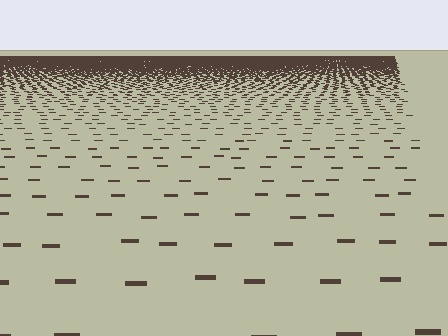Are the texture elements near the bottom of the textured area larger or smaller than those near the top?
Larger. Near the bottom, elements are closer to the viewer and appear at a bigger on-screen size.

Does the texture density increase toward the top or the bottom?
Density increases toward the top.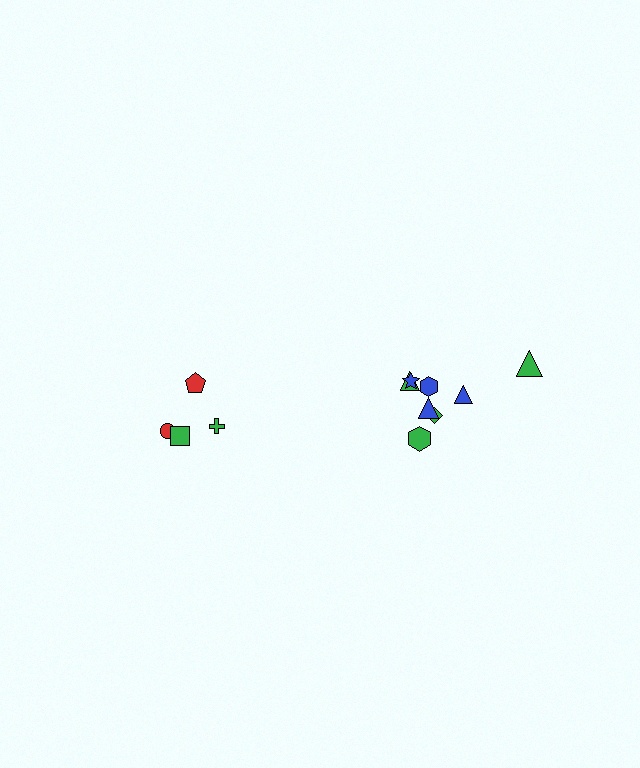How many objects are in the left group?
There are 4 objects.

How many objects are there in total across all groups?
There are 12 objects.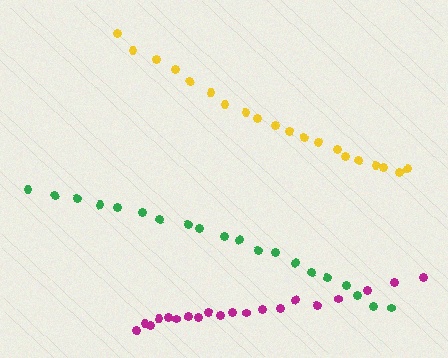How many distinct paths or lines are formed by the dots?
There are 3 distinct paths.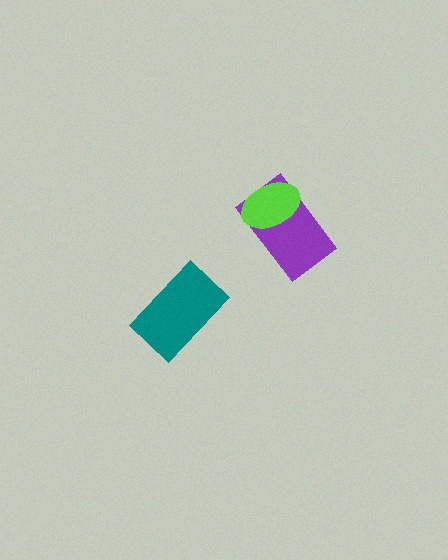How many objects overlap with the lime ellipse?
1 object overlaps with the lime ellipse.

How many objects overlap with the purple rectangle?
1 object overlaps with the purple rectangle.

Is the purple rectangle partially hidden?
Yes, it is partially covered by another shape.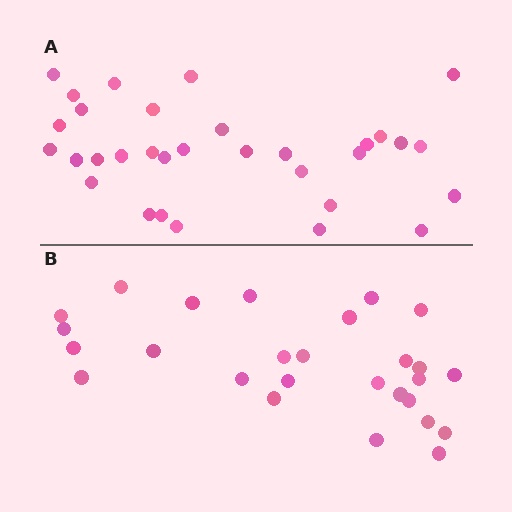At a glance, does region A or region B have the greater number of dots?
Region A (the top region) has more dots.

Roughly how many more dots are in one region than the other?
Region A has about 5 more dots than region B.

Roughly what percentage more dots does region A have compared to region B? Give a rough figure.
About 20% more.